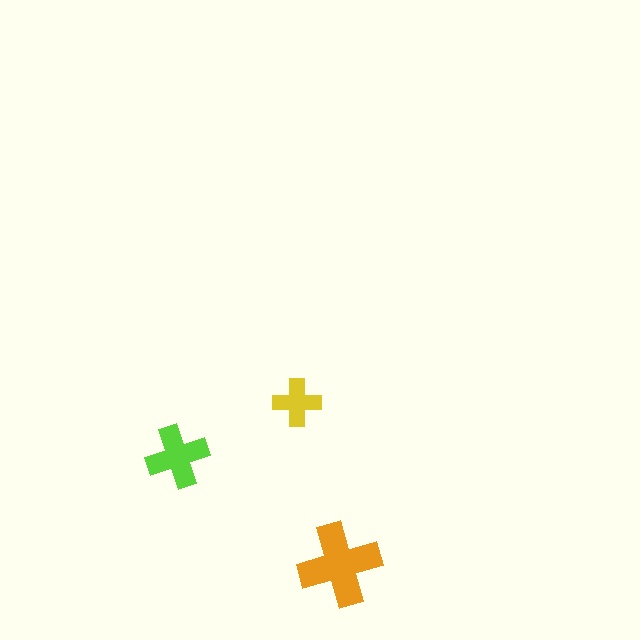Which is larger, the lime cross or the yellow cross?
The lime one.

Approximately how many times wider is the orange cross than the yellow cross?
About 1.5 times wider.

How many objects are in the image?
There are 3 objects in the image.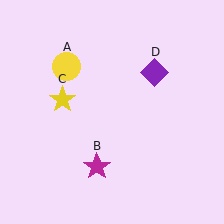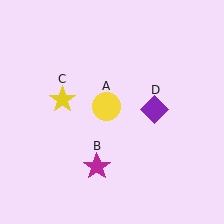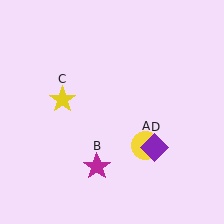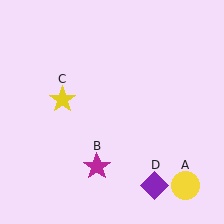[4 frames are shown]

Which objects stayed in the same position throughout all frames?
Magenta star (object B) and yellow star (object C) remained stationary.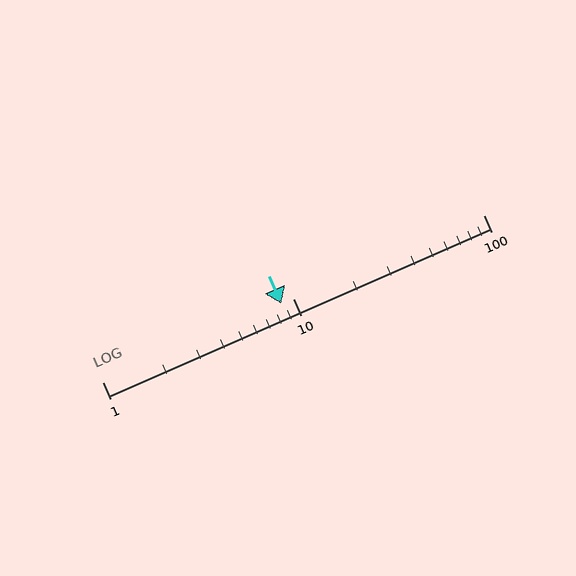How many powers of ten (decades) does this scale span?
The scale spans 2 decades, from 1 to 100.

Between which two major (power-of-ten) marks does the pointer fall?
The pointer is between 1 and 10.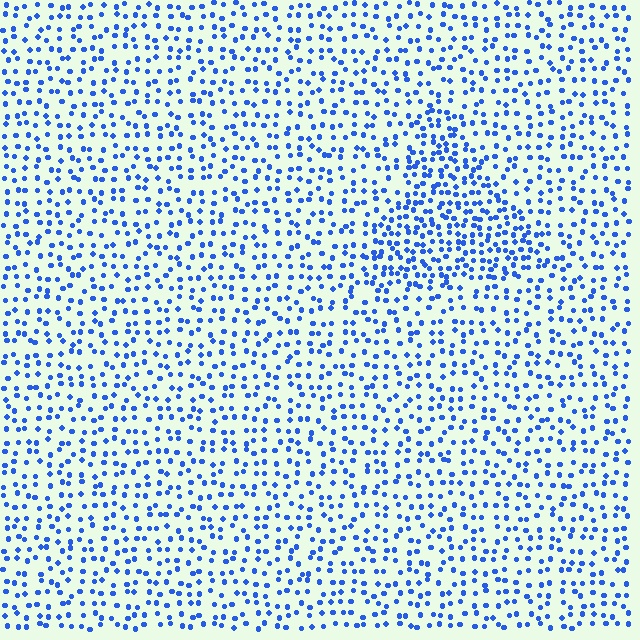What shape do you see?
I see a triangle.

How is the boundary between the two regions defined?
The boundary is defined by a change in element density (approximately 1.8x ratio). All elements are the same color, size, and shape.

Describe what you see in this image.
The image contains small blue elements arranged at two different densities. A triangle-shaped region is visible where the elements are more densely packed than the surrounding area.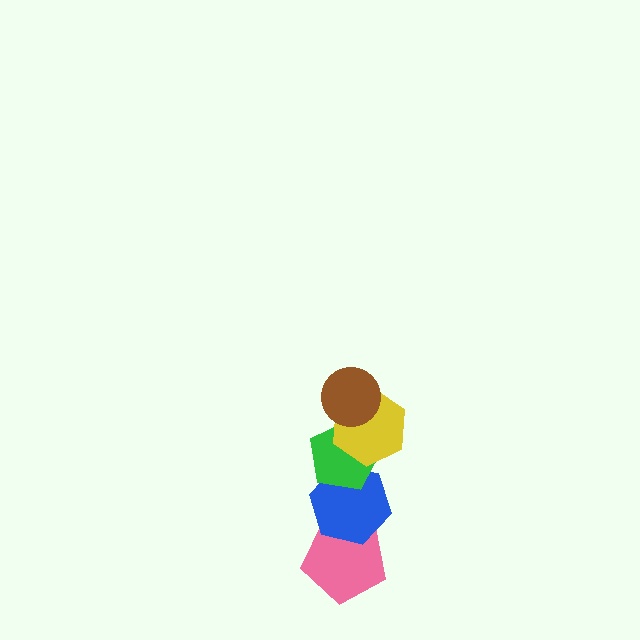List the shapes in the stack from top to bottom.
From top to bottom: the brown circle, the yellow hexagon, the green pentagon, the blue hexagon, the pink pentagon.